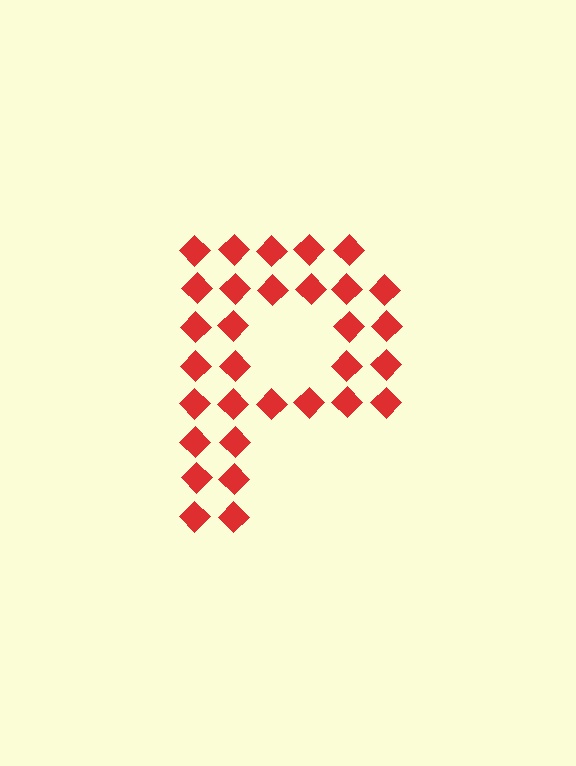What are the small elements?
The small elements are diamonds.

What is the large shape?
The large shape is the letter P.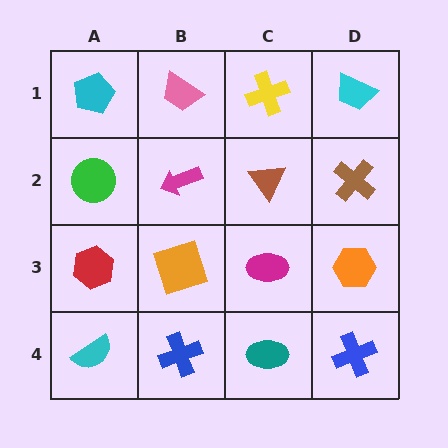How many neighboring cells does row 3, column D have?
3.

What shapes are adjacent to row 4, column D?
An orange hexagon (row 3, column D), a teal ellipse (row 4, column C).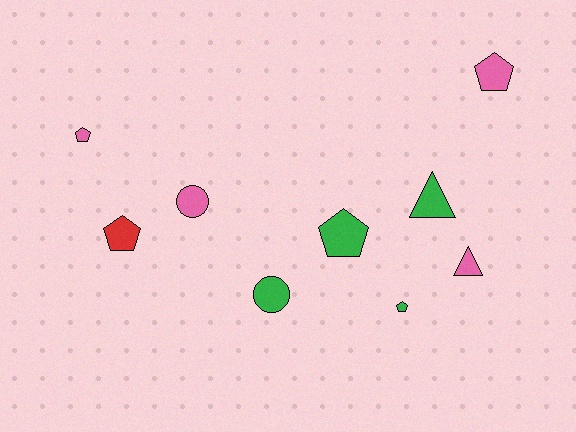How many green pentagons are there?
There are 2 green pentagons.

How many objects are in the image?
There are 9 objects.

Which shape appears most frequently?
Pentagon, with 5 objects.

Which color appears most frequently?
Pink, with 4 objects.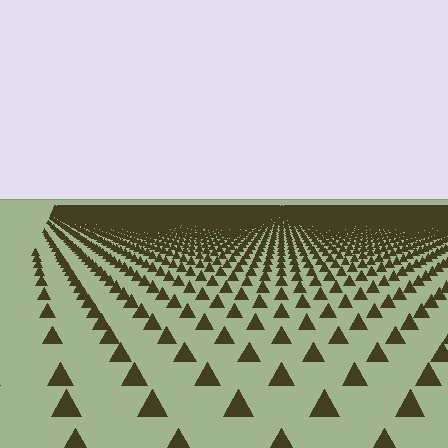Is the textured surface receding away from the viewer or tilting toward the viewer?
The surface is receding away from the viewer. Texture elements get smaller and denser toward the top.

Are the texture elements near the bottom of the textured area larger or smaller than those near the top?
Larger. Near the bottom, elements are closer to the viewer and appear at a bigger on-screen size.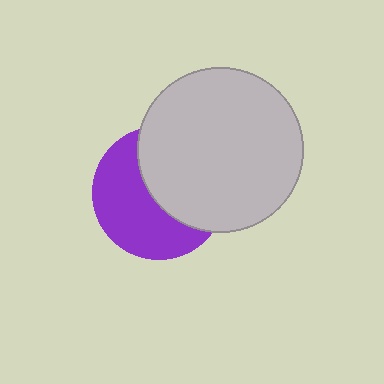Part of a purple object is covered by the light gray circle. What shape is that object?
It is a circle.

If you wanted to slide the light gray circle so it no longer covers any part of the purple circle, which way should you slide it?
Slide it right — that is the most direct way to separate the two shapes.